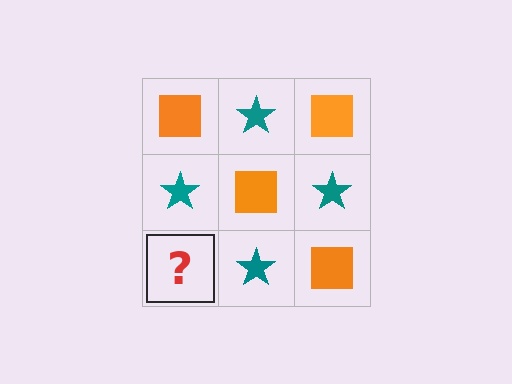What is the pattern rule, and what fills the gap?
The rule is that it alternates orange square and teal star in a checkerboard pattern. The gap should be filled with an orange square.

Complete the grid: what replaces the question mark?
The question mark should be replaced with an orange square.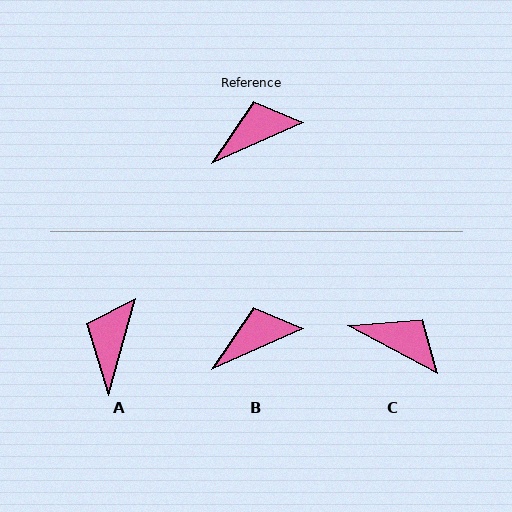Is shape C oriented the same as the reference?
No, it is off by about 52 degrees.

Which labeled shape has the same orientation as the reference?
B.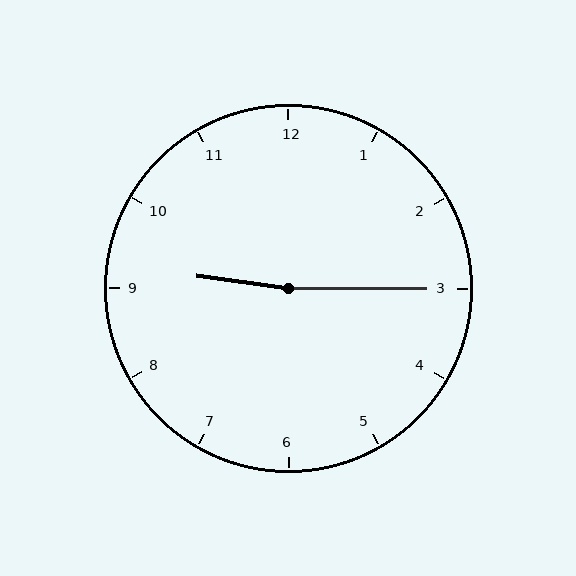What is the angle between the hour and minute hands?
Approximately 172 degrees.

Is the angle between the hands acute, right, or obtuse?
It is obtuse.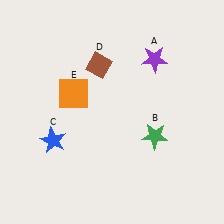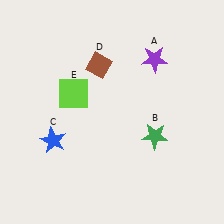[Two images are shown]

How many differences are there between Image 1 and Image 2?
There is 1 difference between the two images.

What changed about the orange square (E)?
In Image 1, E is orange. In Image 2, it changed to lime.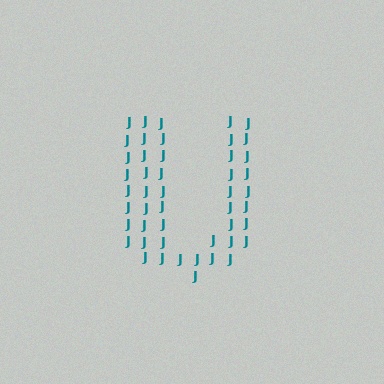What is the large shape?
The large shape is the letter U.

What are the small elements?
The small elements are letter J's.